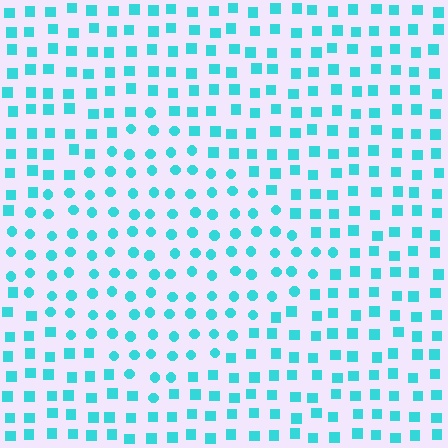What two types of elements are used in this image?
The image uses circles inside the diamond region and squares outside it.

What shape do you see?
I see a diamond.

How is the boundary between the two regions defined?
The boundary is defined by a change in element shape: circles inside vs. squares outside. All elements share the same color and spacing.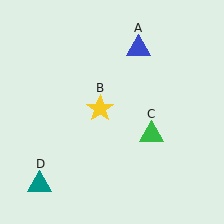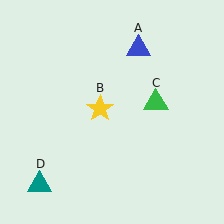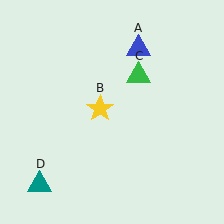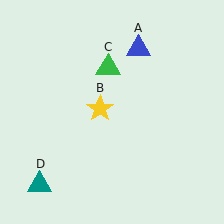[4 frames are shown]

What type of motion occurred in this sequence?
The green triangle (object C) rotated counterclockwise around the center of the scene.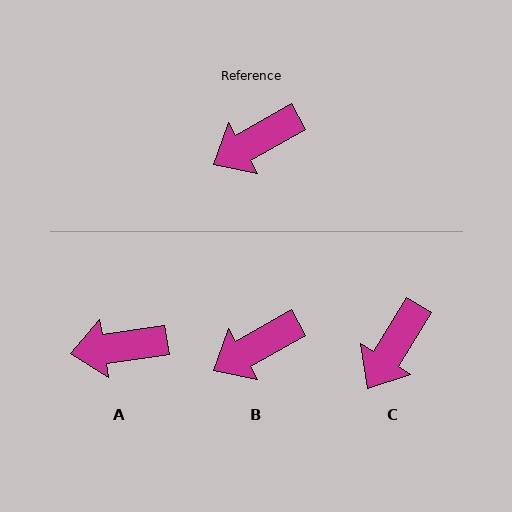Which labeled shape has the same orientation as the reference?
B.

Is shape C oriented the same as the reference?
No, it is off by about 29 degrees.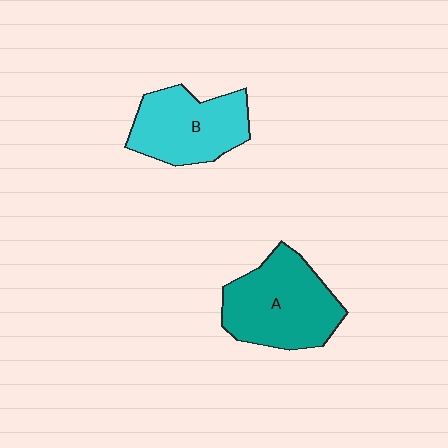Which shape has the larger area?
Shape A (teal).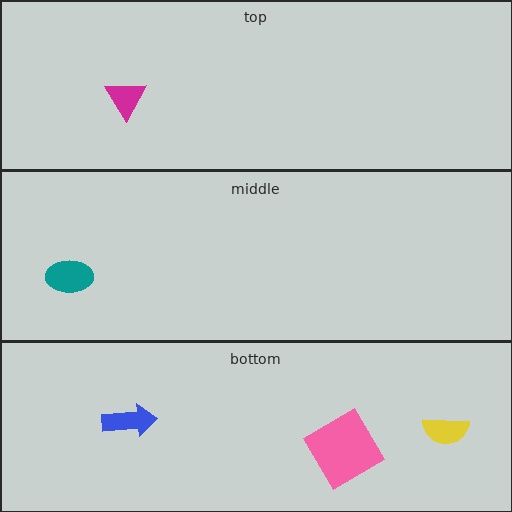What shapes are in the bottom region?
The yellow semicircle, the blue arrow, the pink diamond.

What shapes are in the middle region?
The teal ellipse.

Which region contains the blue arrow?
The bottom region.